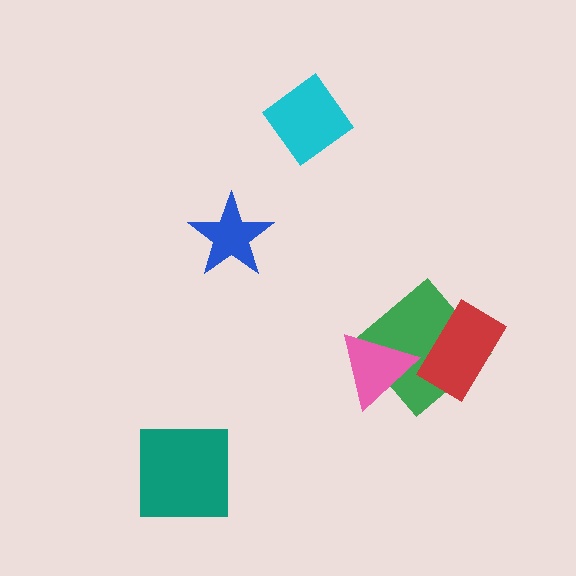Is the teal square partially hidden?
No, no other shape covers it.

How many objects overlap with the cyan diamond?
0 objects overlap with the cyan diamond.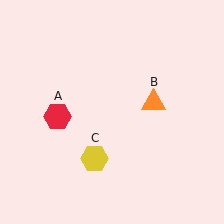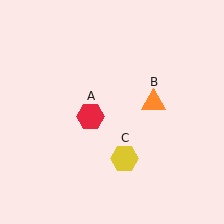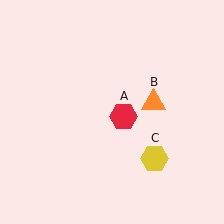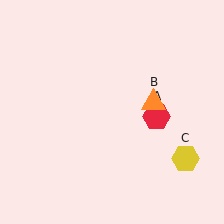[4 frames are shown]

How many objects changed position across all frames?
2 objects changed position: red hexagon (object A), yellow hexagon (object C).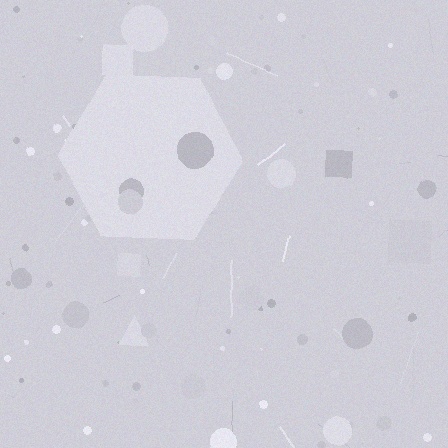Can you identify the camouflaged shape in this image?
The camouflaged shape is a hexagon.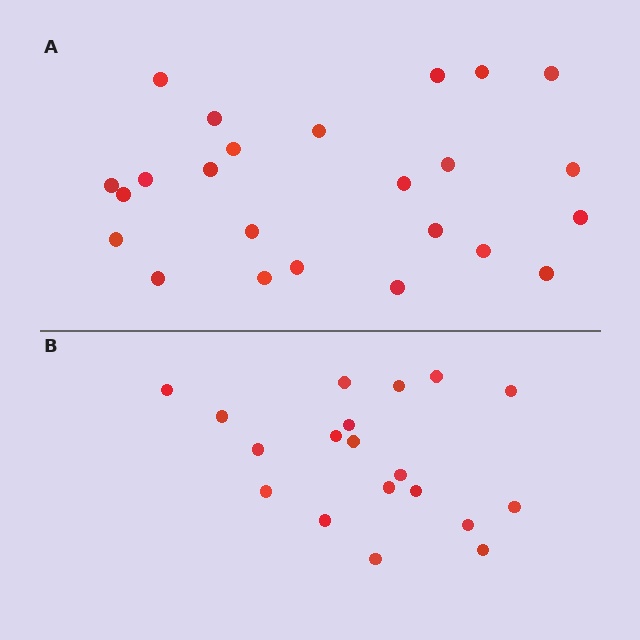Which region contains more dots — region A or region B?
Region A (the top region) has more dots.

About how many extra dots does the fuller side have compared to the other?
Region A has about 5 more dots than region B.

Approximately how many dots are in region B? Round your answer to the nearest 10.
About 20 dots. (The exact count is 19, which rounds to 20.)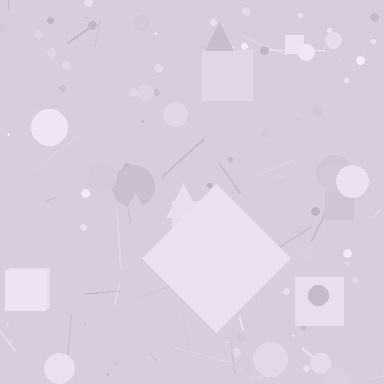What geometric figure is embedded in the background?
A diamond is embedded in the background.